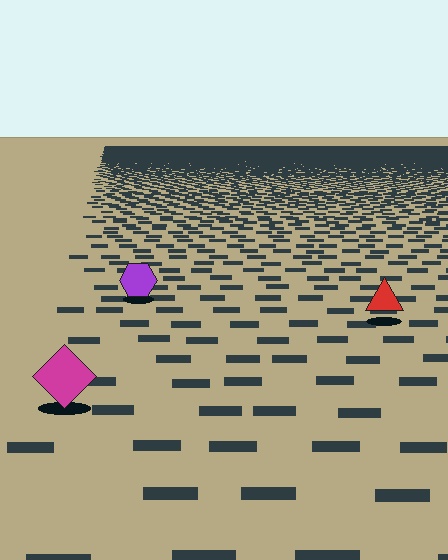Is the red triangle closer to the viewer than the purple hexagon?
Yes. The red triangle is closer — you can tell from the texture gradient: the ground texture is coarser near it.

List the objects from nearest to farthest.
From nearest to farthest: the magenta diamond, the red triangle, the purple hexagon.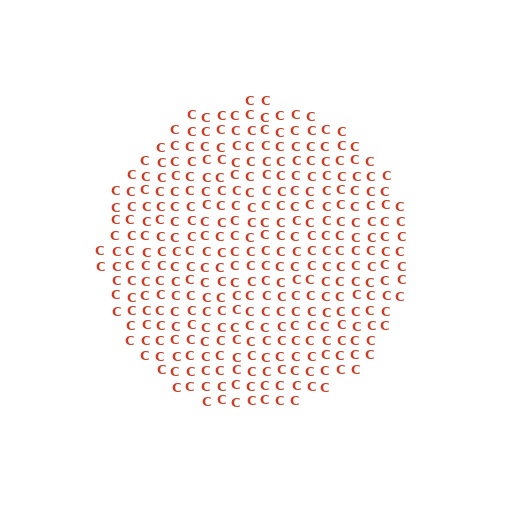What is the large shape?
The large shape is a circle.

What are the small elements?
The small elements are letter C's.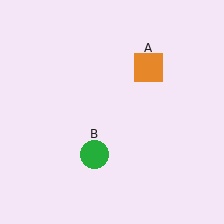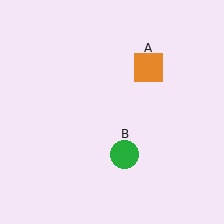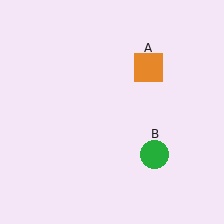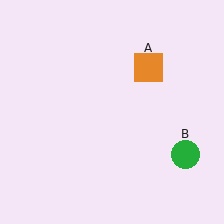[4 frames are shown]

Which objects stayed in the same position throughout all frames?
Orange square (object A) remained stationary.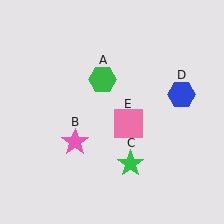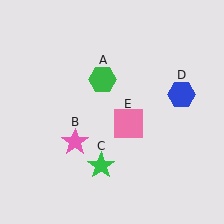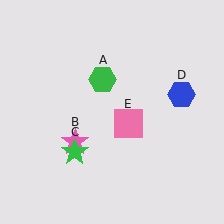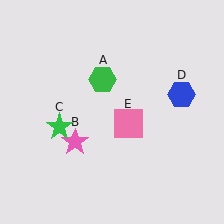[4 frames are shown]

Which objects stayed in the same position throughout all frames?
Green hexagon (object A) and pink star (object B) and blue hexagon (object D) and pink square (object E) remained stationary.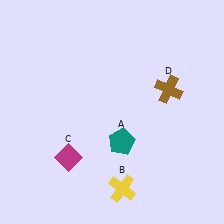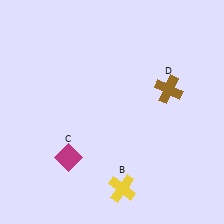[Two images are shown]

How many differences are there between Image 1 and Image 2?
There is 1 difference between the two images.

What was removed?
The teal pentagon (A) was removed in Image 2.